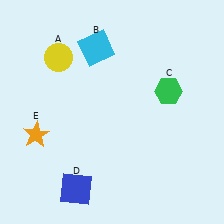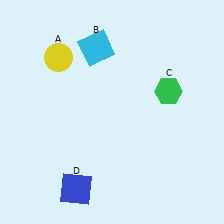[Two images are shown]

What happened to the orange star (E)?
The orange star (E) was removed in Image 2. It was in the bottom-left area of Image 1.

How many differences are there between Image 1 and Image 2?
There is 1 difference between the two images.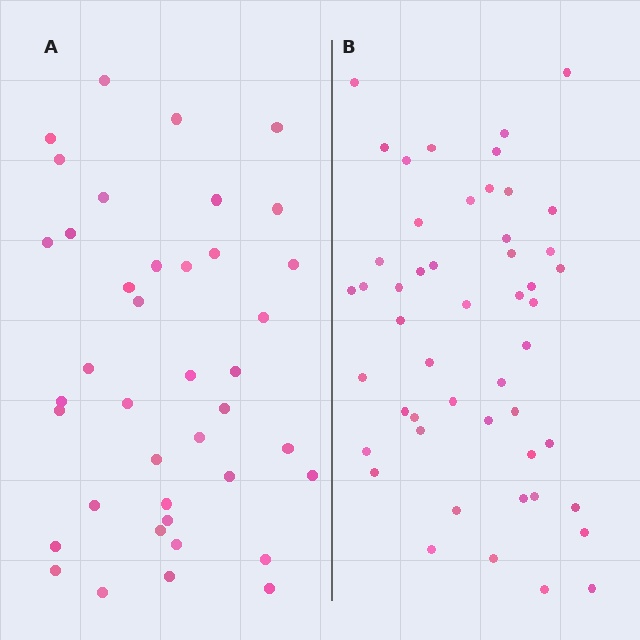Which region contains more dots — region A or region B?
Region B (the right region) has more dots.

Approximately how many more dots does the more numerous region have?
Region B has roughly 10 or so more dots than region A.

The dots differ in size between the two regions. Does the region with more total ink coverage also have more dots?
No. Region A has more total ink coverage because its dots are larger, but region B actually contains more individual dots. Total area can be misleading — the number of items is what matters here.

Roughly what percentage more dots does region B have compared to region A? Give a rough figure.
About 25% more.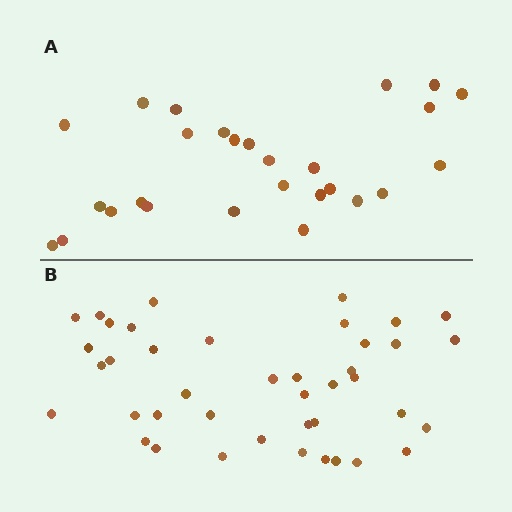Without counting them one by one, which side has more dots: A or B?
Region B (the bottom region) has more dots.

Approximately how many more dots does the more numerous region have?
Region B has approximately 15 more dots than region A.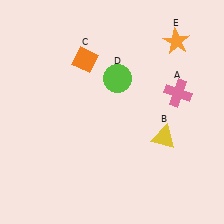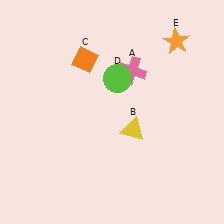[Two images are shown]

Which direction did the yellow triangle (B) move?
The yellow triangle (B) moved left.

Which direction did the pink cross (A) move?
The pink cross (A) moved left.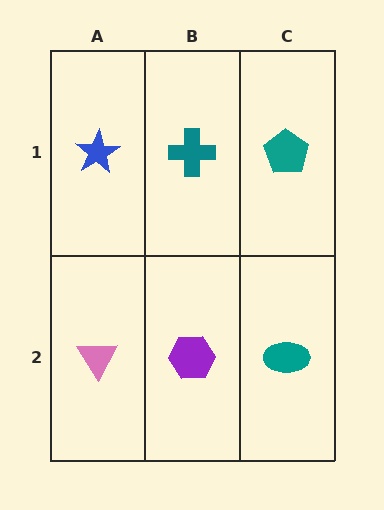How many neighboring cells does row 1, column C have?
2.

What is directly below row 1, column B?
A purple hexagon.